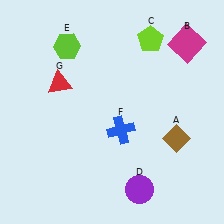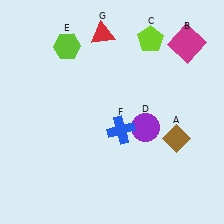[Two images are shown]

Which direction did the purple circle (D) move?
The purple circle (D) moved up.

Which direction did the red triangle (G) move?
The red triangle (G) moved up.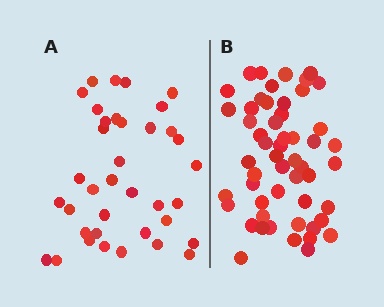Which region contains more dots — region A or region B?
Region B (the right region) has more dots.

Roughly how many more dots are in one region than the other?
Region B has approximately 15 more dots than region A.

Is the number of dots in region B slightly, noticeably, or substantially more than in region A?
Region B has noticeably more, but not dramatically so. The ratio is roughly 1.4 to 1.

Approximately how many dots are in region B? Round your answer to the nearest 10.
About 50 dots. (The exact count is 53, which rounds to 50.)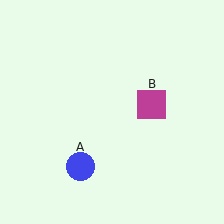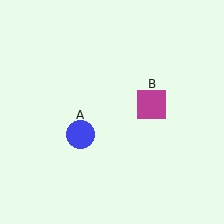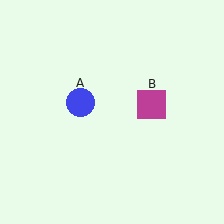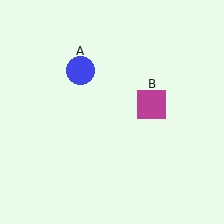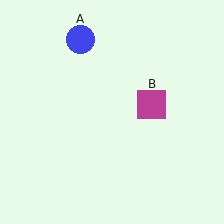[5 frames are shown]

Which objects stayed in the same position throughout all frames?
Magenta square (object B) remained stationary.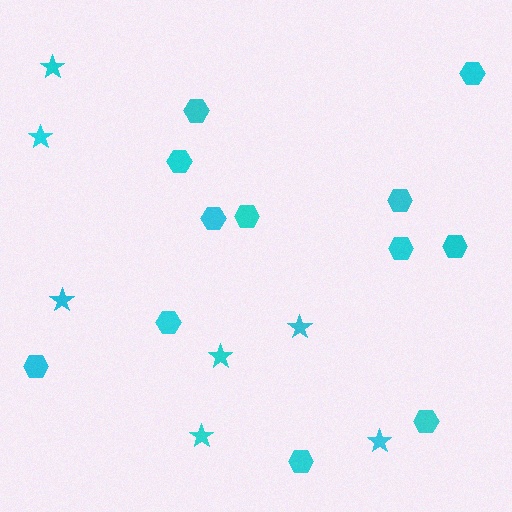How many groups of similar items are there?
There are 2 groups: one group of stars (7) and one group of hexagons (12).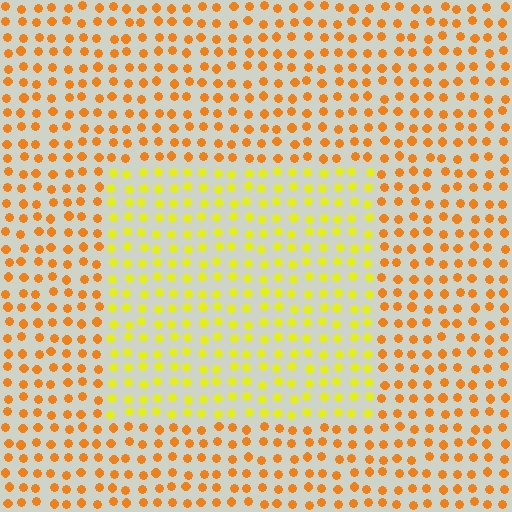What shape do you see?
I see a rectangle.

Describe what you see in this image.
The image is filled with small orange elements in a uniform arrangement. A rectangle-shaped region is visible where the elements are tinted to a slightly different hue, forming a subtle color boundary.